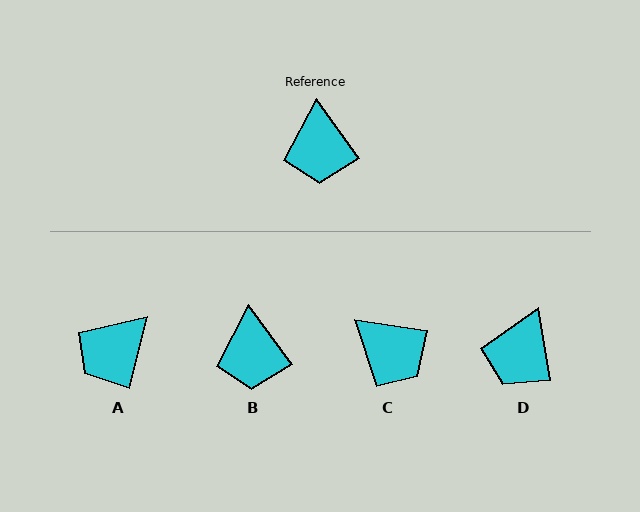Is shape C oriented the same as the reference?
No, it is off by about 46 degrees.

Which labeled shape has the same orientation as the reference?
B.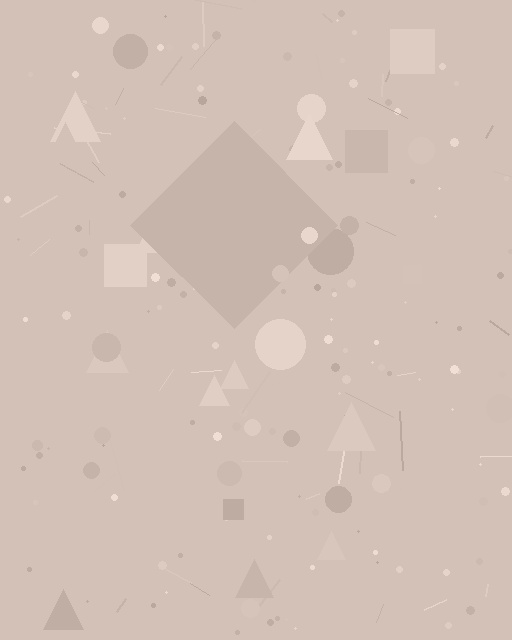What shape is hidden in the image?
A diamond is hidden in the image.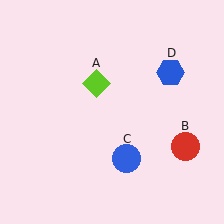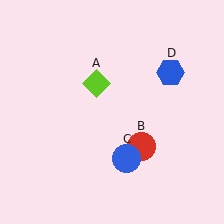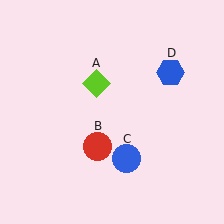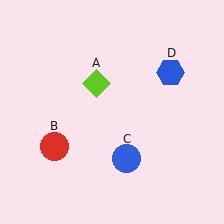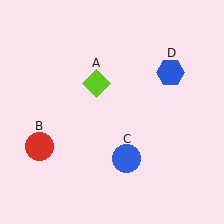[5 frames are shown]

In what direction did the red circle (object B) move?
The red circle (object B) moved left.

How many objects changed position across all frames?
1 object changed position: red circle (object B).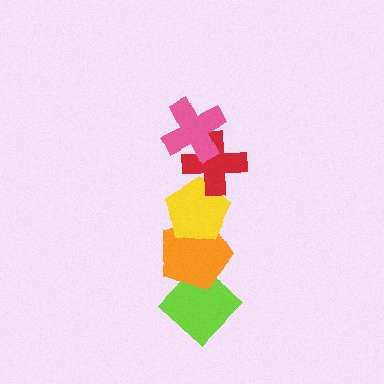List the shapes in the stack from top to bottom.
From top to bottom: the pink cross, the red cross, the yellow pentagon, the orange pentagon, the lime diamond.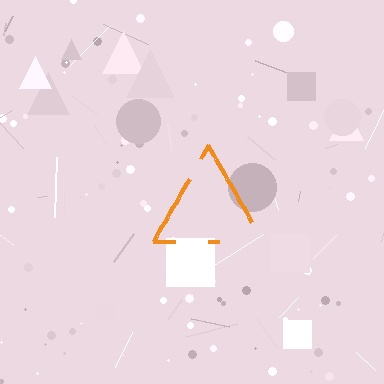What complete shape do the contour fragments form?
The contour fragments form a triangle.